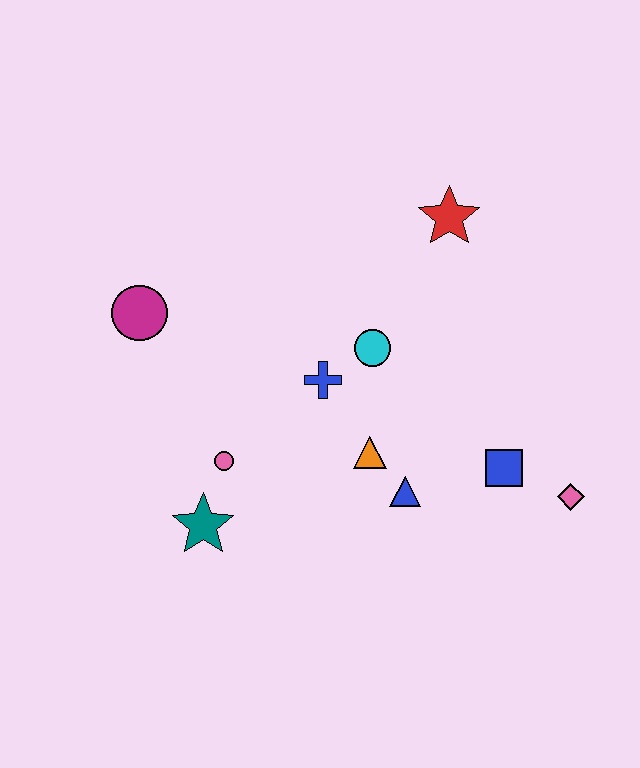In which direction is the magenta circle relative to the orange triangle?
The magenta circle is to the left of the orange triangle.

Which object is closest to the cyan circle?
The blue cross is closest to the cyan circle.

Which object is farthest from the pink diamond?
The magenta circle is farthest from the pink diamond.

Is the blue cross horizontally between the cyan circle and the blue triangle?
No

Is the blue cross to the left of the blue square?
Yes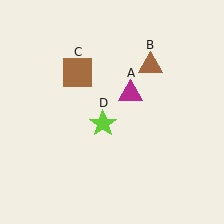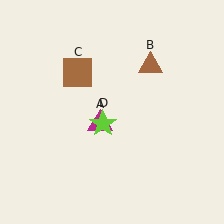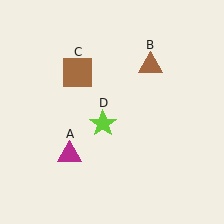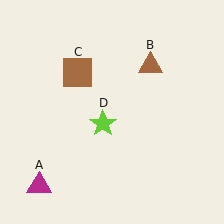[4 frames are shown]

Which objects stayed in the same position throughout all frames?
Brown triangle (object B) and brown square (object C) and lime star (object D) remained stationary.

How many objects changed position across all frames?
1 object changed position: magenta triangle (object A).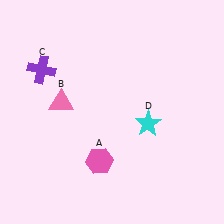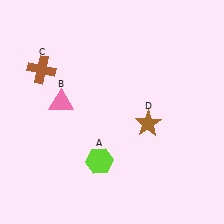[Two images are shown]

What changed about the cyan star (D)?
In Image 1, D is cyan. In Image 2, it changed to brown.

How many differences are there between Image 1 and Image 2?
There are 3 differences between the two images.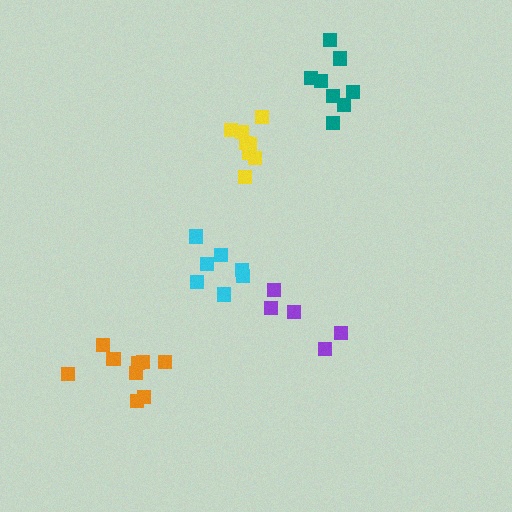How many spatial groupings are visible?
There are 5 spatial groupings.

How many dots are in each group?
Group 1: 7 dots, Group 2: 5 dots, Group 3: 8 dots, Group 4: 8 dots, Group 5: 9 dots (37 total).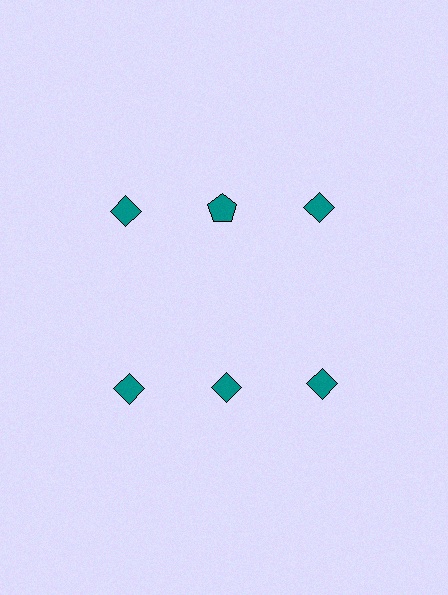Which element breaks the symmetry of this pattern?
The teal pentagon in the top row, second from left column breaks the symmetry. All other shapes are teal diamonds.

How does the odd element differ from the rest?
It has a different shape: pentagon instead of diamond.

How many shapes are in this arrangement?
There are 6 shapes arranged in a grid pattern.